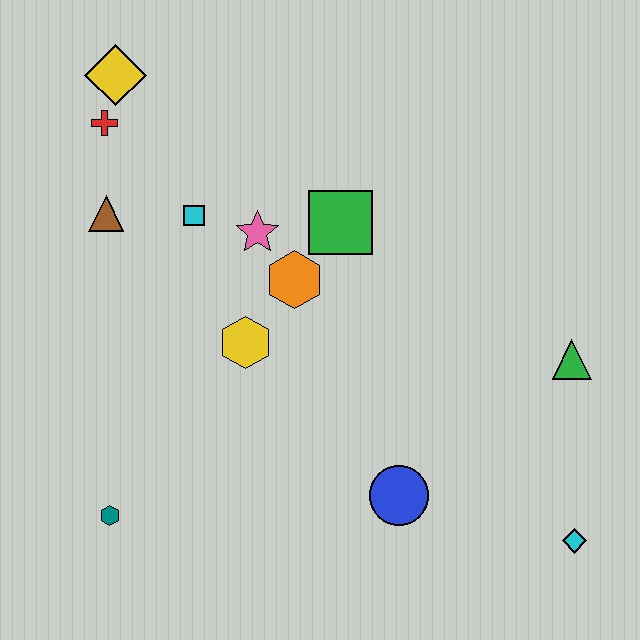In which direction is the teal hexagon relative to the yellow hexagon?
The teal hexagon is below the yellow hexagon.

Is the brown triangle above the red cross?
No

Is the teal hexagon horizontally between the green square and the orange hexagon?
No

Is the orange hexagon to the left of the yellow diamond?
No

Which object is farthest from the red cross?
The cyan diamond is farthest from the red cross.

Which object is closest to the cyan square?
The pink star is closest to the cyan square.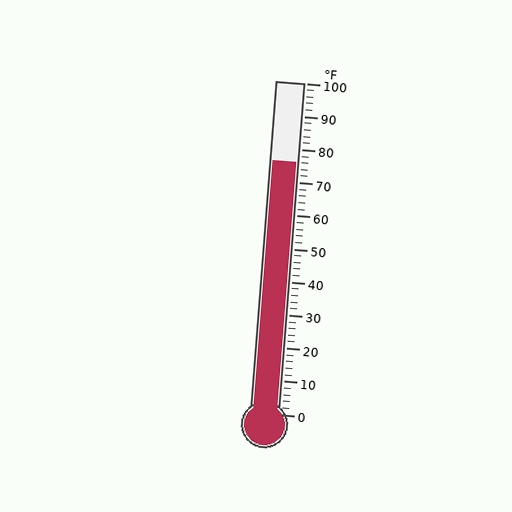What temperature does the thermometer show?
The thermometer shows approximately 76°F.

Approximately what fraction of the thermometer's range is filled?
The thermometer is filled to approximately 75% of its range.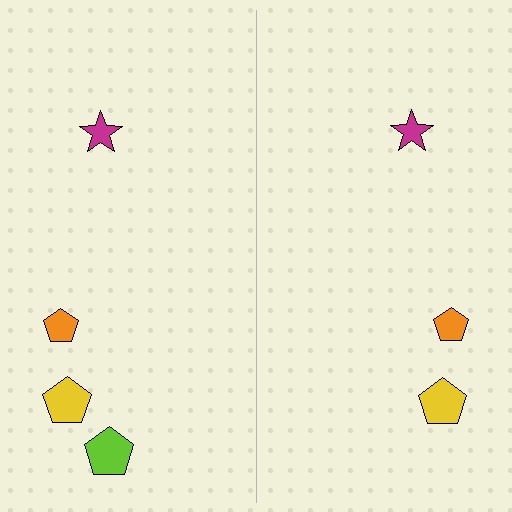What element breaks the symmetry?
A lime pentagon is missing from the right side.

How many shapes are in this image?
There are 7 shapes in this image.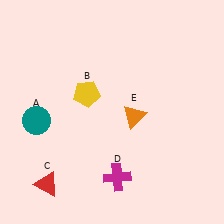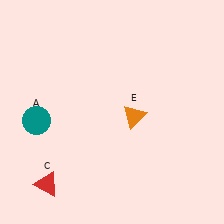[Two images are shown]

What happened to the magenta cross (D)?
The magenta cross (D) was removed in Image 2. It was in the bottom-right area of Image 1.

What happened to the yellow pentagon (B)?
The yellow pentagon (B) was removed in Image 2. It was in the top-left area of Image 1.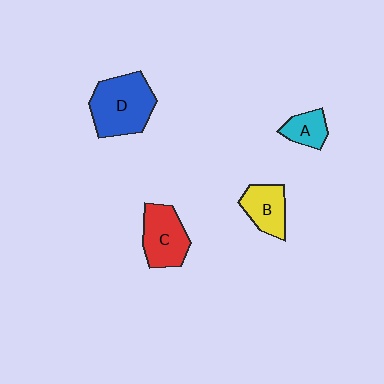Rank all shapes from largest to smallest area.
From largest to smallest: D (blue), C (red), B (yellow), A (cyan).